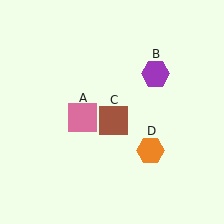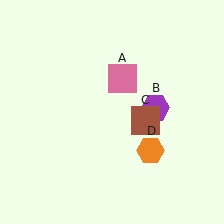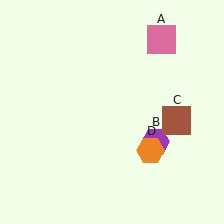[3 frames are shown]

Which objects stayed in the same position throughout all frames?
Orange hexagon (object D) remained stationary.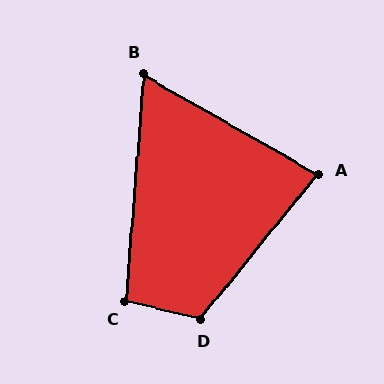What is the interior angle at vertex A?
Approximately 81 degrees (acute).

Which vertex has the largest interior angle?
D, at approximately 115 degrees.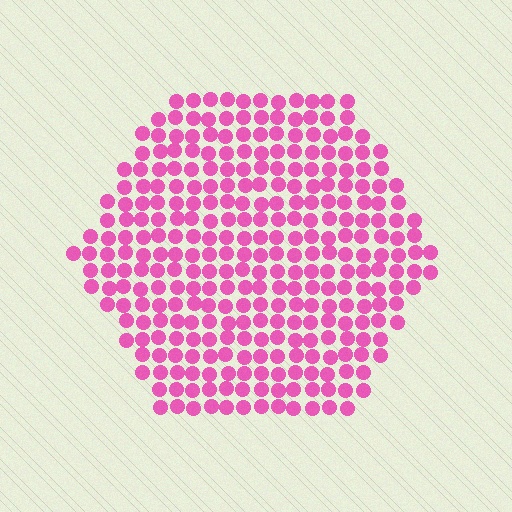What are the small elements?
The small elements are circles.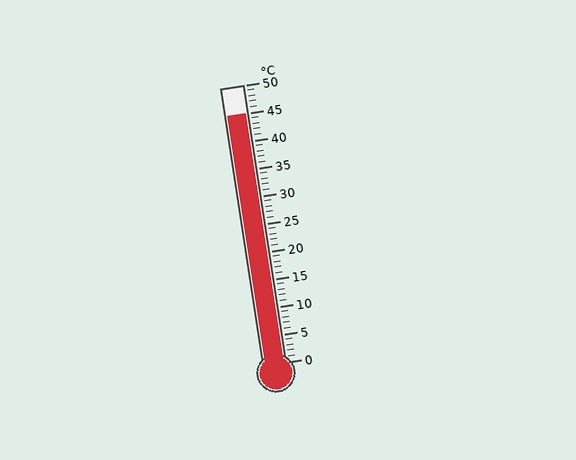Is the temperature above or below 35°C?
The temperature is above 35°C.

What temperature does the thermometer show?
The thermometer shows approximately 45°C.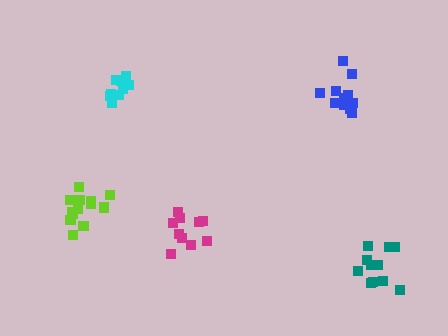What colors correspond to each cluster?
The clusters are colored: blue, teal, lime, magenta, cyan.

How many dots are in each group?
Group 1: 13 dots, Group 2: 11 dots, Group 3: 13 dots, Group 4: 10 dots, Group 5: 10 dots (57 total).